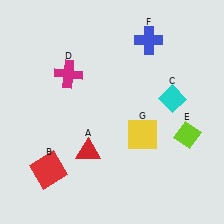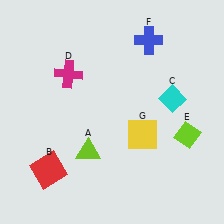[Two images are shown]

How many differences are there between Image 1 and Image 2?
There is 1 difference between the two images.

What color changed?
The triangle (A) changed from red in Image 1 to lime in Image 2.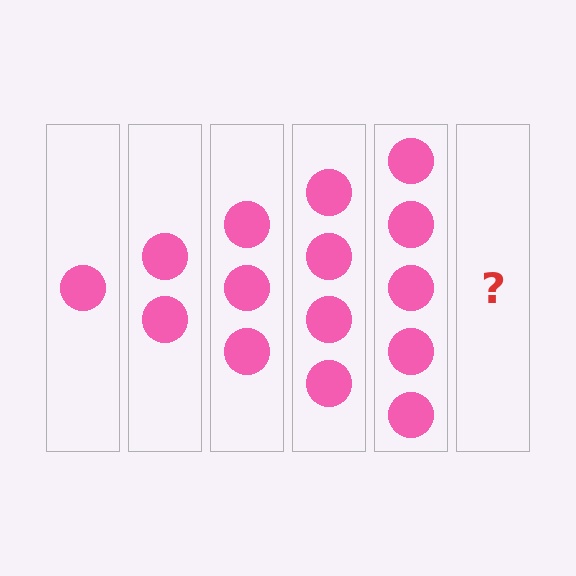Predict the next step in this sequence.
The next step is 6 circles.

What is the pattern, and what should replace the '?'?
The pattern is that each step adds one more circle. The '?' should be 6 circles.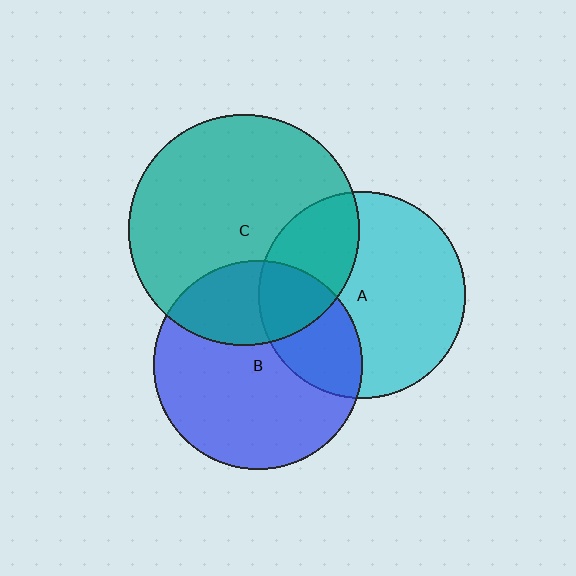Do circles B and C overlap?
Yes.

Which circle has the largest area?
Circle C (teal).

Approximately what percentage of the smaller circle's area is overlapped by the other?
Approximately 30%.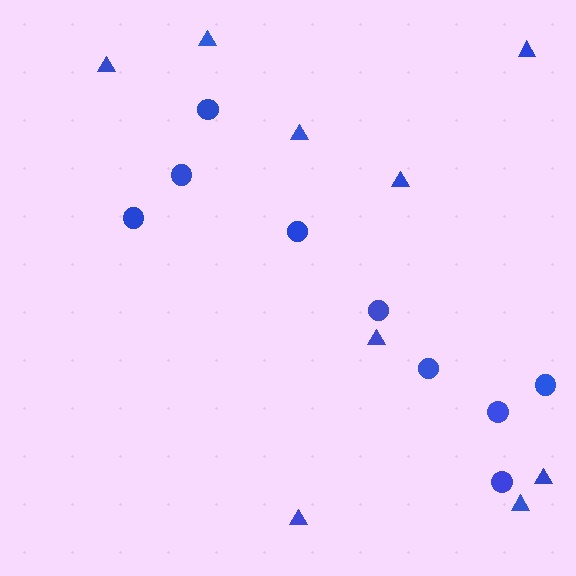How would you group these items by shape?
There are 2 groups: one group of triangles (9) and one group of circles (9).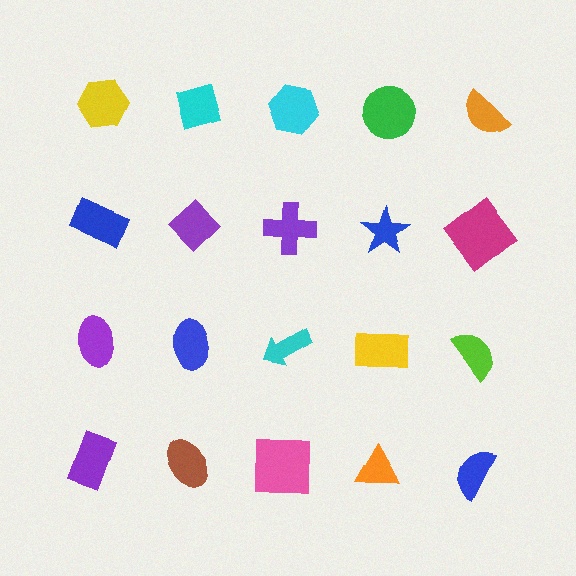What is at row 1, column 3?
A cyan hexagon.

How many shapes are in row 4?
5 shapes.